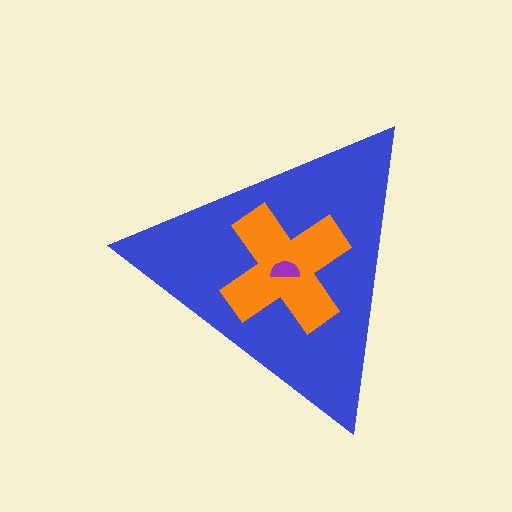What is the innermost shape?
The purple semicircle.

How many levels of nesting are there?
3.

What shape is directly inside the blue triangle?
The orange cross.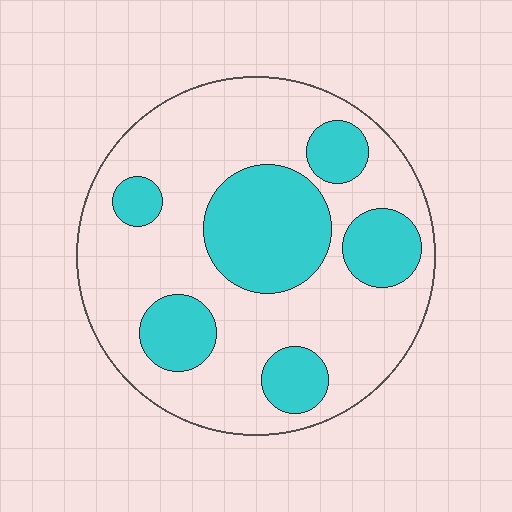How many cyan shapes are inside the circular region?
6.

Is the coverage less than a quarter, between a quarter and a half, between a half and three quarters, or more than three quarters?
Between a quarter and a half.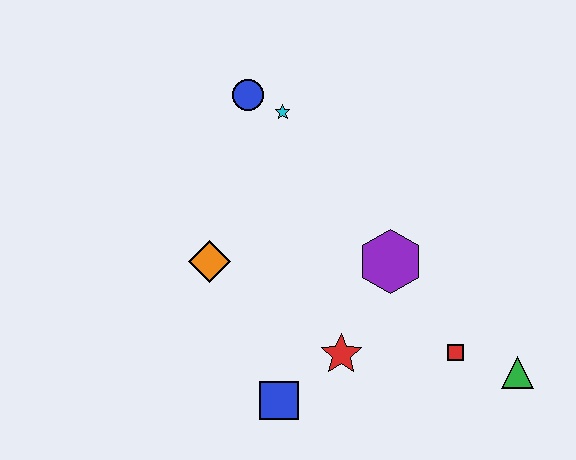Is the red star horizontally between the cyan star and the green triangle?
Yes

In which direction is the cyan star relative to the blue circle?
The cyan star is to the right of the blue circle.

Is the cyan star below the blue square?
No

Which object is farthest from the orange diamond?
The green triangle is farthest from the orange diamond.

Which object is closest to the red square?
The green triangle is closest to the red square.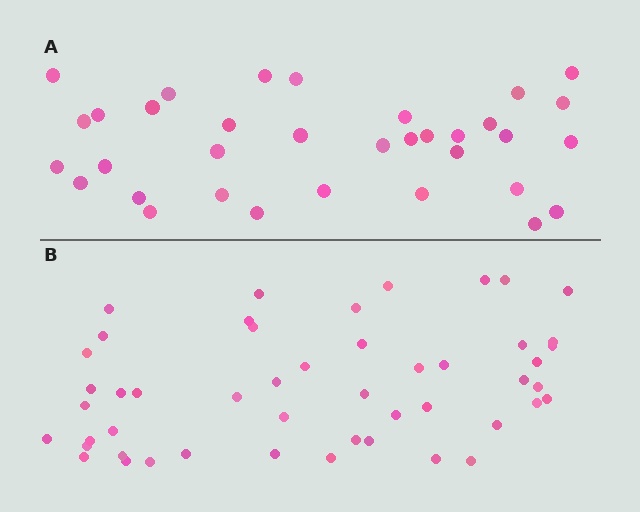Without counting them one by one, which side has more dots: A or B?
Region B (the bottom region) has more dots.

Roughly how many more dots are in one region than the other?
Region B has approximately 15 more dots than region A.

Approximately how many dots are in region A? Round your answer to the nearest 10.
About 30 dots. (The exact count is 34, which rounds to 30.)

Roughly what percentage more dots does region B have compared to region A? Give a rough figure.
About 45% more.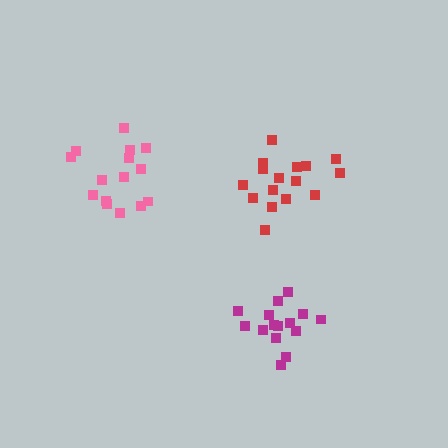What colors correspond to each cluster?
The clusters are colored: pink, red, magenta.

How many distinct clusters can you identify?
There are 3 distinct clusters.